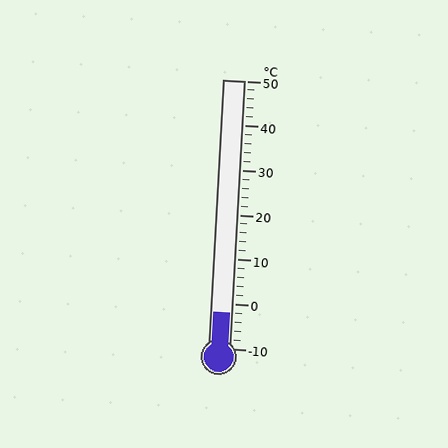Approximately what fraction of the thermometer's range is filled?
The thermometer is filled to approximately 15% of its range.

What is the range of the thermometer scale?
The thermometer scale ranges from -10°C to 50°C.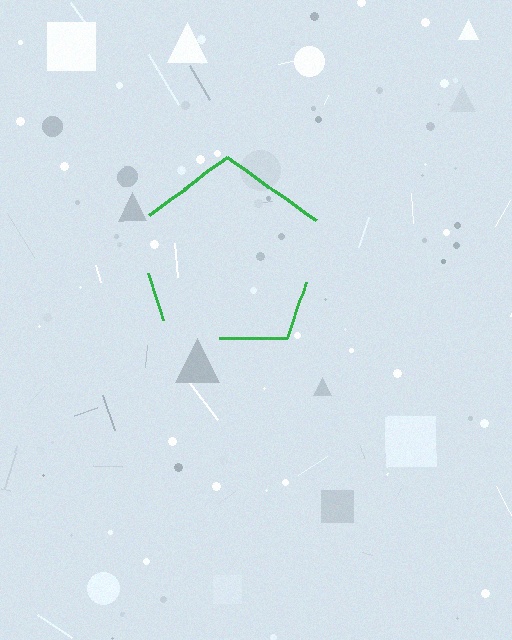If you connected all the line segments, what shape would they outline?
They would outline a pentagon.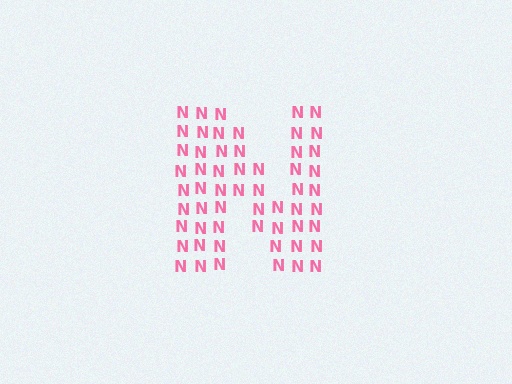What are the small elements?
The small elements are letter N's.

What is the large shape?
The large shape is the letter N.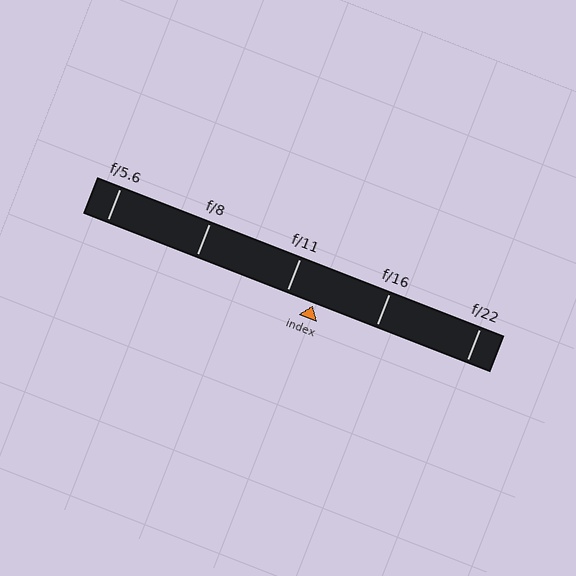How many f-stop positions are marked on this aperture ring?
There are 5 f-stop positions marked.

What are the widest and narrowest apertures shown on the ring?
The widest aperture shown is f/5.6 and the narrowest is f/22.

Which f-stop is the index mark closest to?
The index mark is closest to f/11.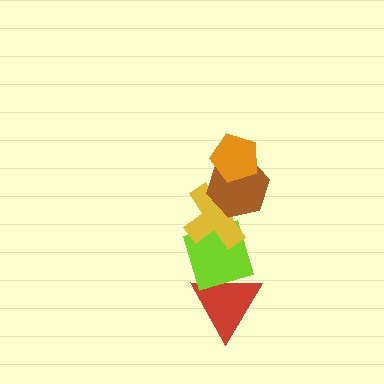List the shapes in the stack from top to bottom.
From top to bottom: the orange pentagon, the brown hexagon, the yellow cross, the lime diamond, the red triangle.